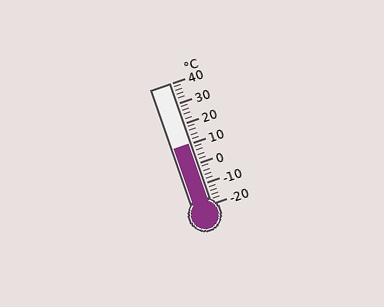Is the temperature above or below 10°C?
The temperature is at 10°C.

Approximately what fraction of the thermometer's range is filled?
The thermometer is filled to approximately 50% of its range.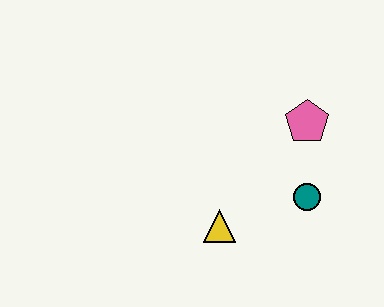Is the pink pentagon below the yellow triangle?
No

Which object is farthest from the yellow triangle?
The pink pentagon is farthest from the yellow triangle.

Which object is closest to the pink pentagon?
The teal circle is closest to the pink pentagon.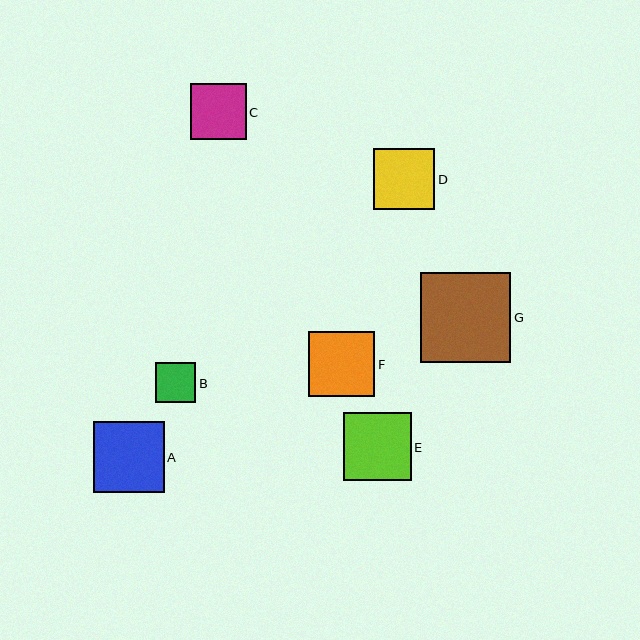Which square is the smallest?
Square B is the smallest with a size of approximately 40 pixels.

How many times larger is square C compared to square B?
Square C is approximately 1.4 times the size of square B.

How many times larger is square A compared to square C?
Square A is approximately 1.3 times the size of square C.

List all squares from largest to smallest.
From largest to smallest: G, A, E, F, D, C, B.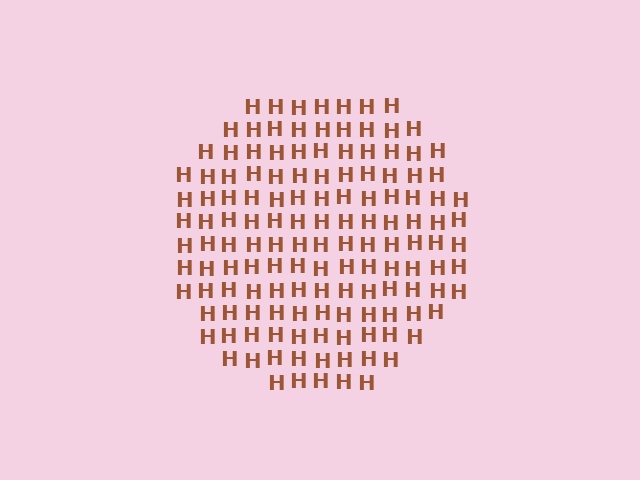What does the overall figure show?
The overall figure shows a circle.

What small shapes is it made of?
It is made of small letter H's.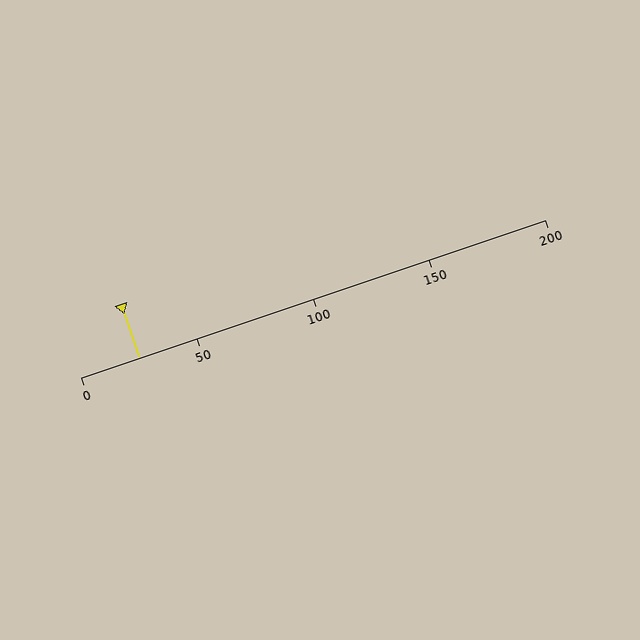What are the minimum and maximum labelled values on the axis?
The axis runs from 0 to 200.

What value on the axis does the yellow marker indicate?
The marker indicates approximately 25.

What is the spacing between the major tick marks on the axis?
The major ticks are spaced 50 apart.